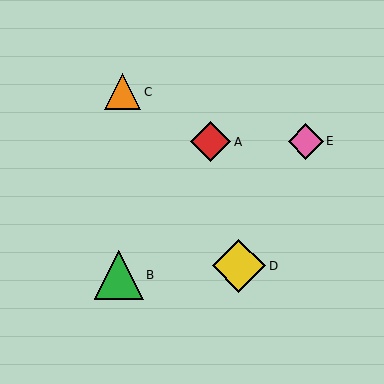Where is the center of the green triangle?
The center of the green triangle is at (119, 275).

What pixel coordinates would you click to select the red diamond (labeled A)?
Click at (210, 142) to select the red diamond A.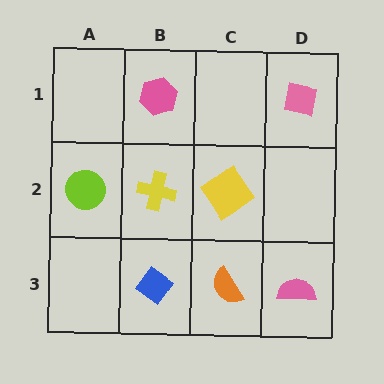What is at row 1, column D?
A pink square.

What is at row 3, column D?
A pink semicircle.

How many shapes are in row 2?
3 shapes.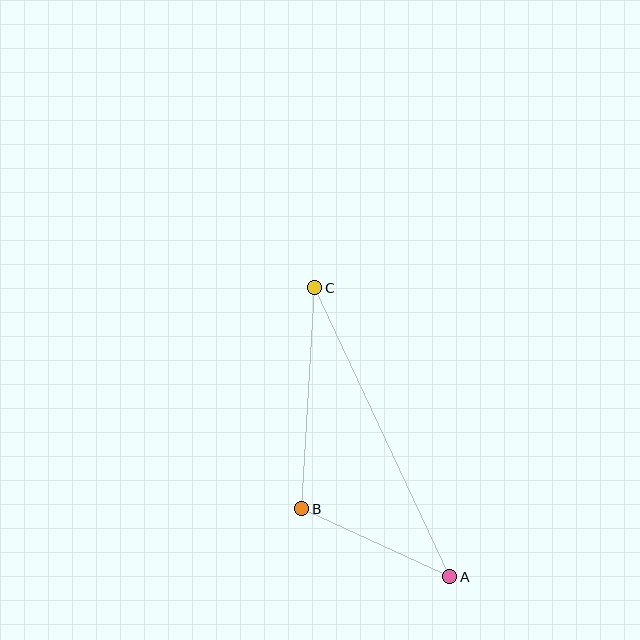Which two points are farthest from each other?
Points A and C are farthest from each other.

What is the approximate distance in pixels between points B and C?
The distance between B and C is approximately 222 pixels.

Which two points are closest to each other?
Points A and B are closest to each other.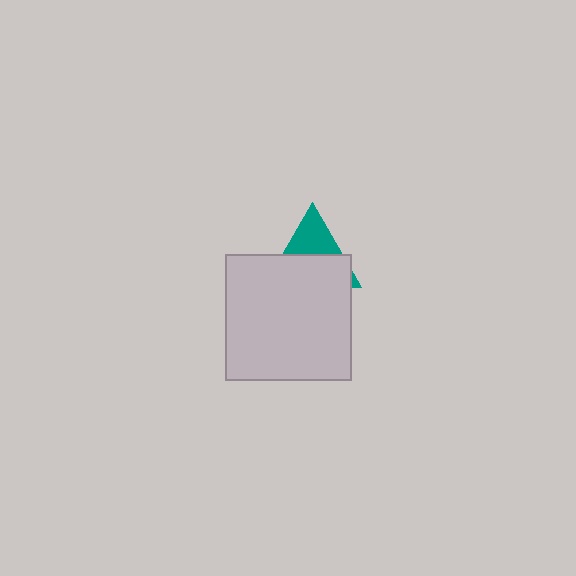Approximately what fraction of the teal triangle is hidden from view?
Roughly 61% of the teal triangle is hidden behind the light gray square.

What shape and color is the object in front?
The object in front is a light gray square.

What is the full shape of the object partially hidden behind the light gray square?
The partially hidden object is a teal triangle.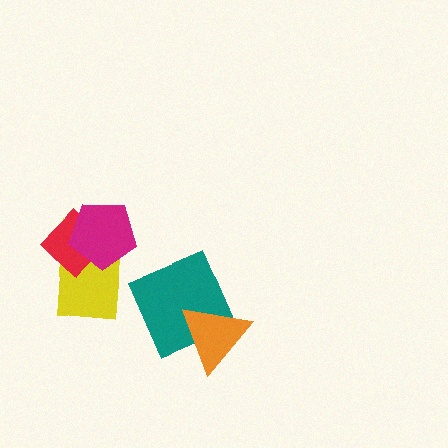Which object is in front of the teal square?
The orange triangle is in front of the teal square.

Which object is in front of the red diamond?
The magenta pentagon is in front of the red diamond.